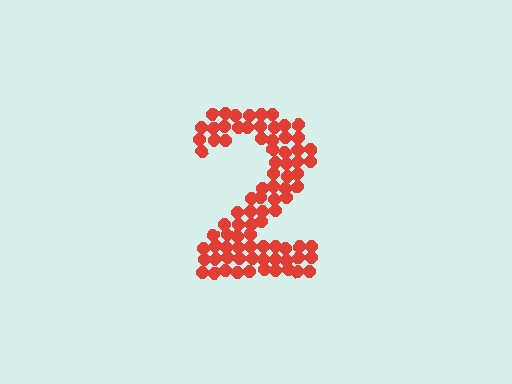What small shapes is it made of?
It is made of small circles.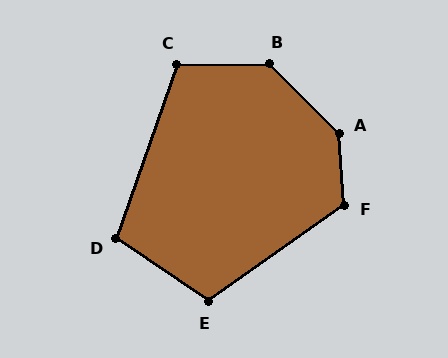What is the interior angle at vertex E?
Approximately 111 degrees (obtuse).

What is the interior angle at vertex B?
Approximately 134 degrees (obtuse).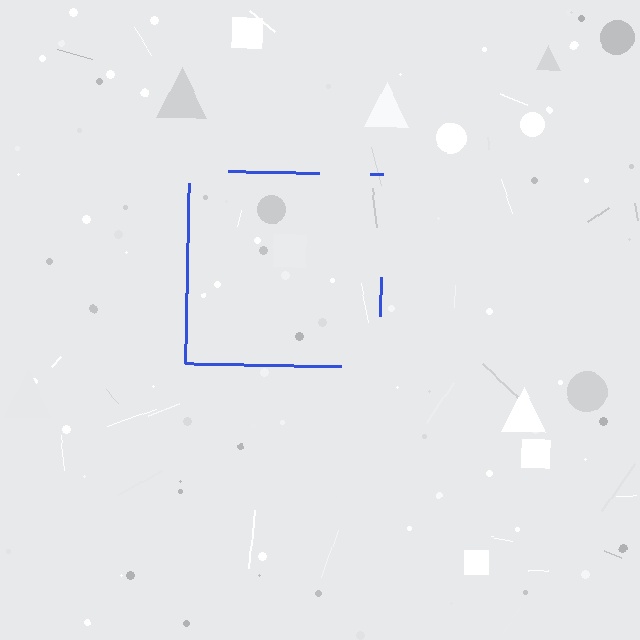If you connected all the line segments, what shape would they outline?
They would outline a square.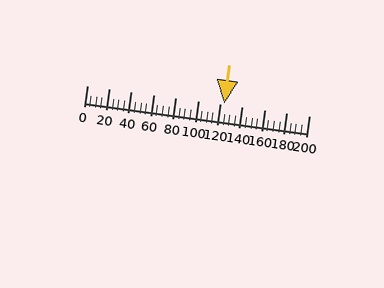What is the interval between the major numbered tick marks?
The major tick marks are spaced 20 units apart.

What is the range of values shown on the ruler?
The ruler shows values from 0 to 200.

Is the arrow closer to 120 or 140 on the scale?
The arrow is closer to 120.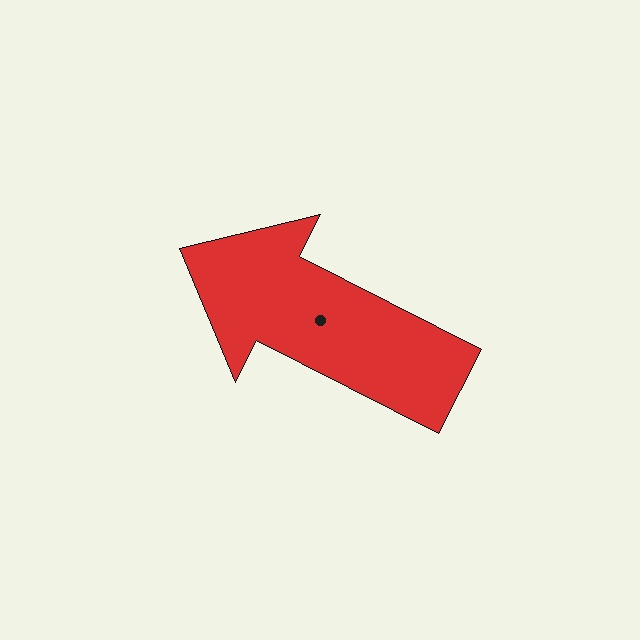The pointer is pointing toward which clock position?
Roughly 10 o'clock.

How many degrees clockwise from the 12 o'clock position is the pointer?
Approximately 297 degrees.